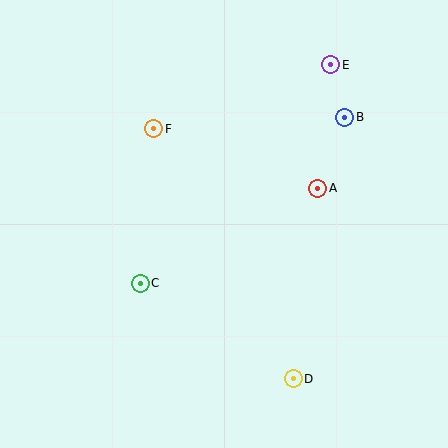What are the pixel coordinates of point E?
Point E is at (330, 65).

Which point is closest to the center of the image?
Point A at (317, 188) is closest to the center.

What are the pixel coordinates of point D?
Point D is at (293, 379).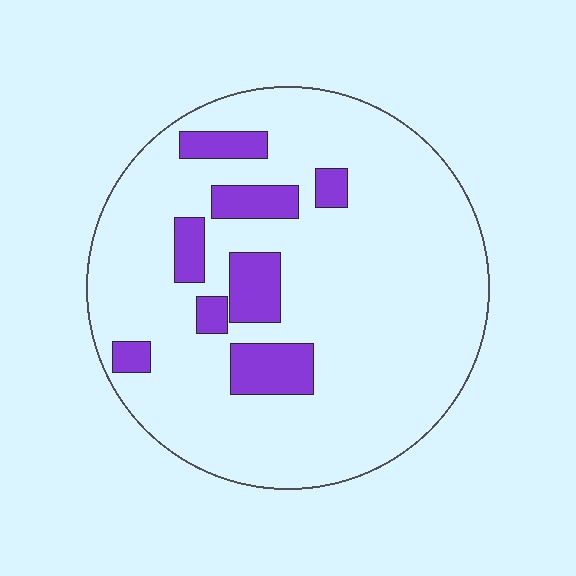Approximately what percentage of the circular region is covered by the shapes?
Approximately 15%.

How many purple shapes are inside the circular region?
8.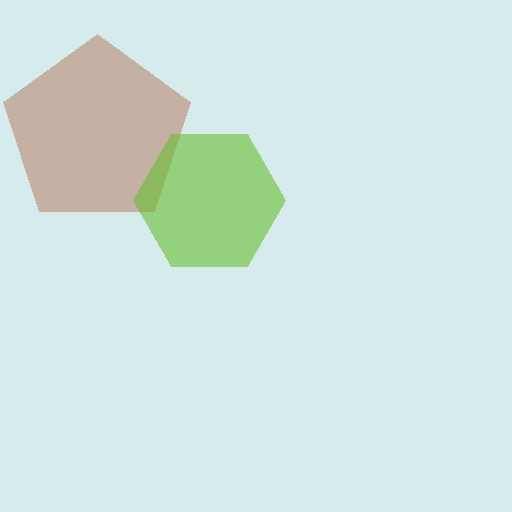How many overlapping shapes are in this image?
There are 2 overlapping shapes in the image.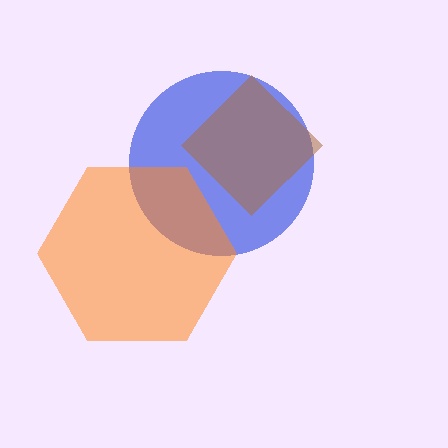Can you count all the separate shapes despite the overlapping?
Yes, there are 3 separate shapes.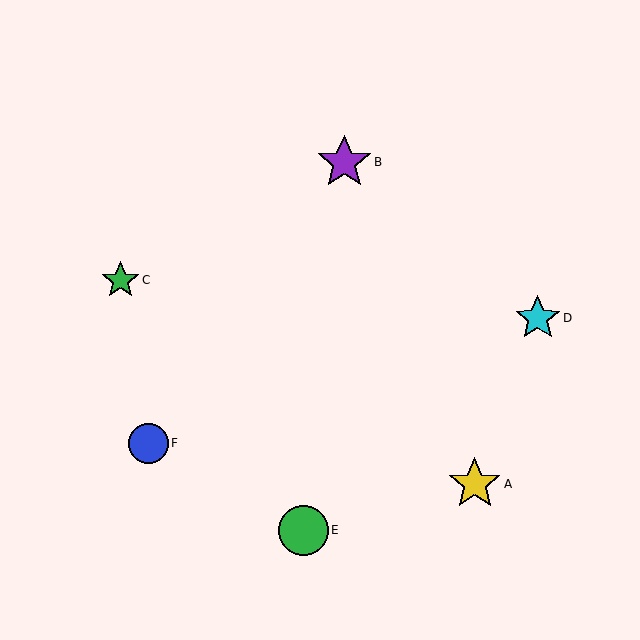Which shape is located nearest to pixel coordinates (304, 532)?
The green circle (labeled E) at (303, 530) is nearest to that location.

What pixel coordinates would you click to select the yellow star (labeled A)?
Click at (475, 484) to select the yellow star A.